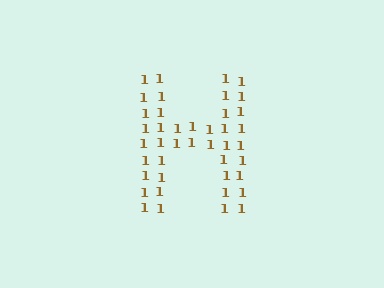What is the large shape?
The large shape is the letter H.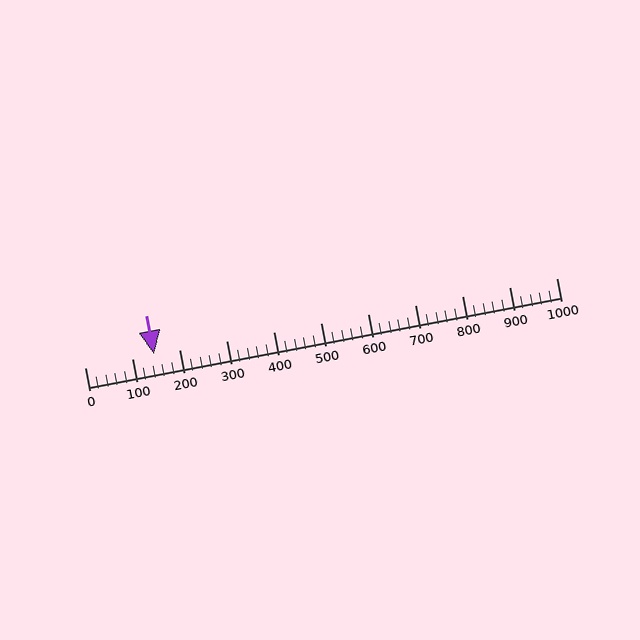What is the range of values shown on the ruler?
The ruler shows values from 0 to 1000.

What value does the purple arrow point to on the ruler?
The purple arrow points to approximately 147.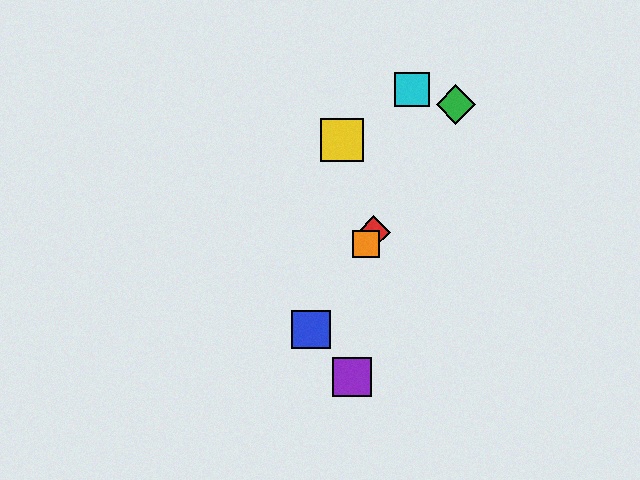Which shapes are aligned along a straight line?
The red diamond, the blue square, the green diamond, the orange square are aligned along a straight line.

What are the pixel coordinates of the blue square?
The blue square is at (311, 330).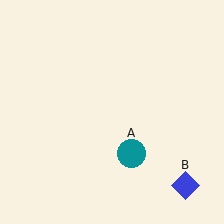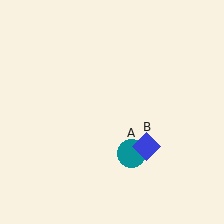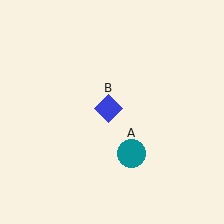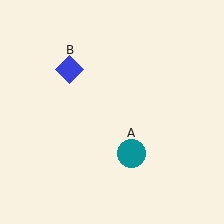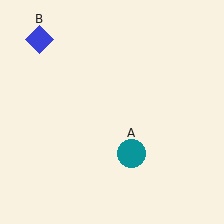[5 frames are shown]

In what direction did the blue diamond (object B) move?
The blue diamond (object B) moved up and to the left.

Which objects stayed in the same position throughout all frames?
Teal circle (object A) remained stationary.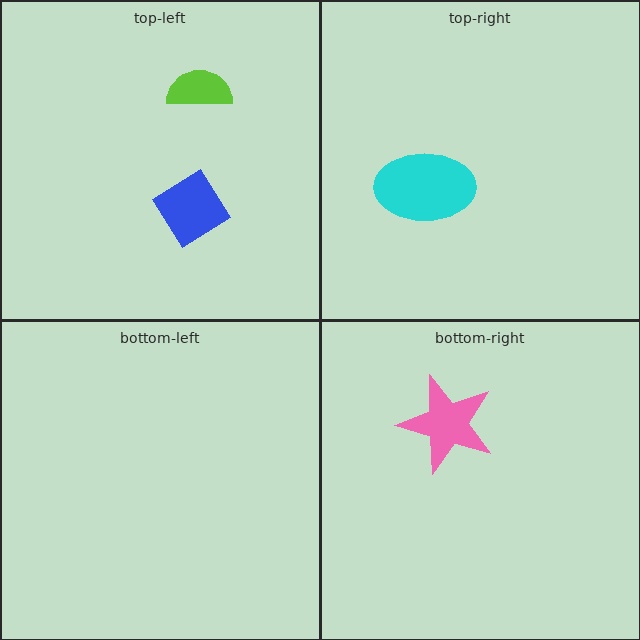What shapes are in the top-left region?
The lime semicircle, the blue diamond.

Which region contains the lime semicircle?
The top-left region.